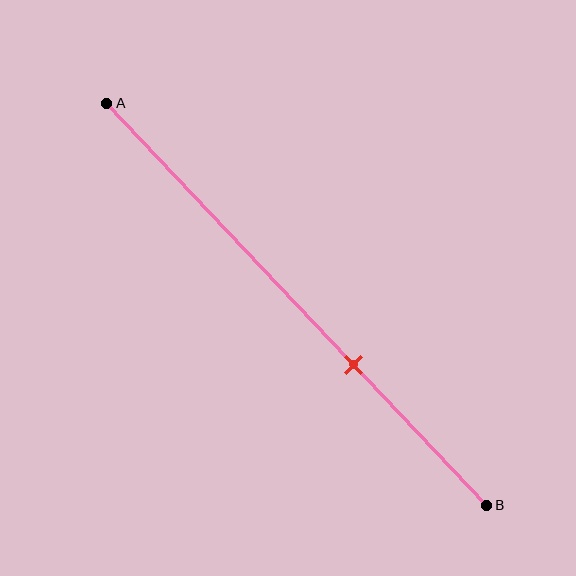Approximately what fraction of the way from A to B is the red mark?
The red mark is approximately 65% of the way from A to B.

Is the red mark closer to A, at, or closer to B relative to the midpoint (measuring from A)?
The red mark is closer to point B than the midpoint of segment AB.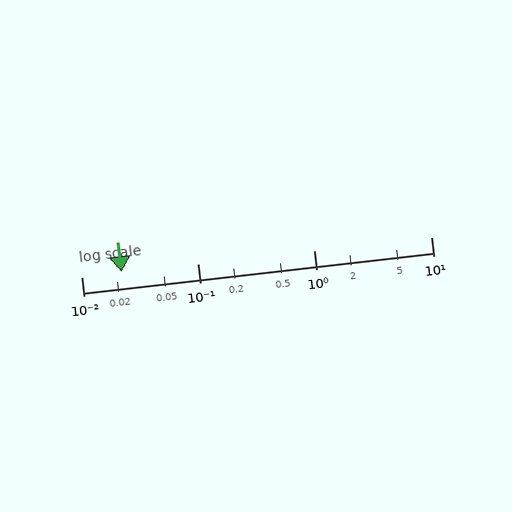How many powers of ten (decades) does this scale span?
The scale spans 3 decades, from 0.01 to 10.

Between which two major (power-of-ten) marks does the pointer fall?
The pointer is between 0.01 and 0.1.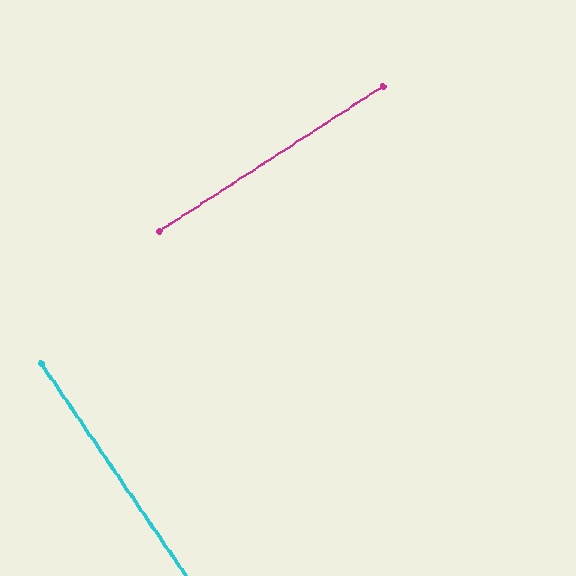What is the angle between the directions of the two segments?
Approximately 89 degrees.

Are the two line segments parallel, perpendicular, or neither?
Perpendicular — they meet at approximately 89°.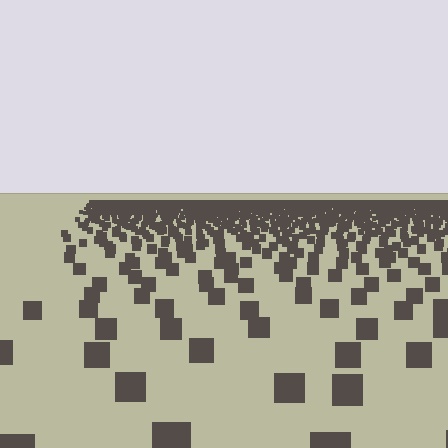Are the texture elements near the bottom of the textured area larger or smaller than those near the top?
Larger. Near the bottom, elements are closer to the viewer and appear at a bigger on-screen size.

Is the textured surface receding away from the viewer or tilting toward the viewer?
The surface is receding away from the viewer. Texture elements get smaller and denser toward the top.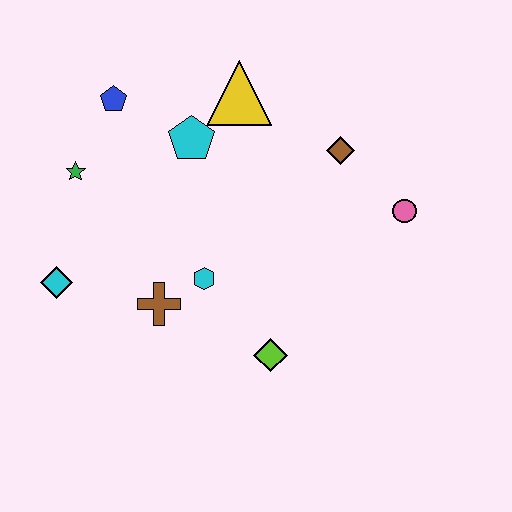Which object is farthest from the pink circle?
The cyan diamond is farthest from the pink circle.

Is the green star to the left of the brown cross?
Yes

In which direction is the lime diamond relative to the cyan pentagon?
The lime diamond is below the cyan pentagon.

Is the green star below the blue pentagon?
Yes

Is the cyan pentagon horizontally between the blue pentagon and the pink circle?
Yes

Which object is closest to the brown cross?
The cyan hexagon is closest to the brown cross.